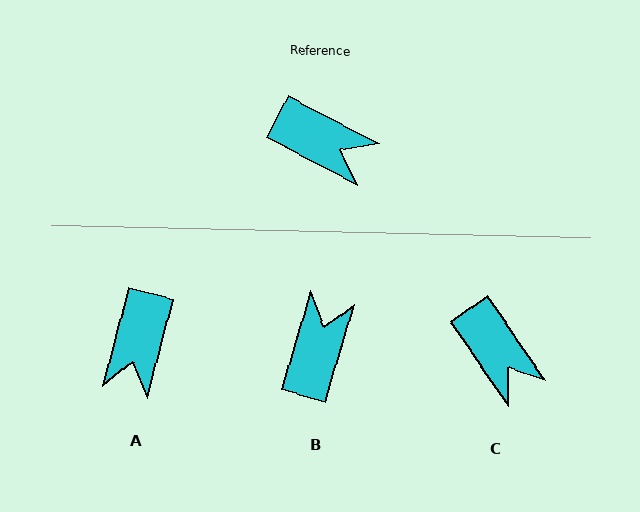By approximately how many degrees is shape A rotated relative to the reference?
Approximately 78 degrees clockwise.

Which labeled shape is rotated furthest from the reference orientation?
B, about 101 degrees away.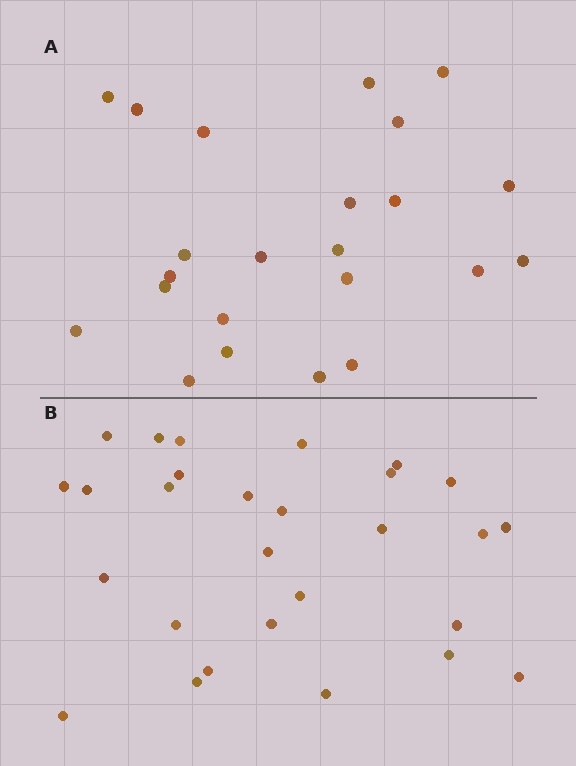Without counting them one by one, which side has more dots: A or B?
Region B (the bottom region) has more dots.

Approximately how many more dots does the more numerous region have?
Region B has about 5 more dots than region A.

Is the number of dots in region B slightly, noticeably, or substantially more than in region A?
Region B has only slightly more — the two regions are fairly close. The ratio is roughly 1.2 to 1.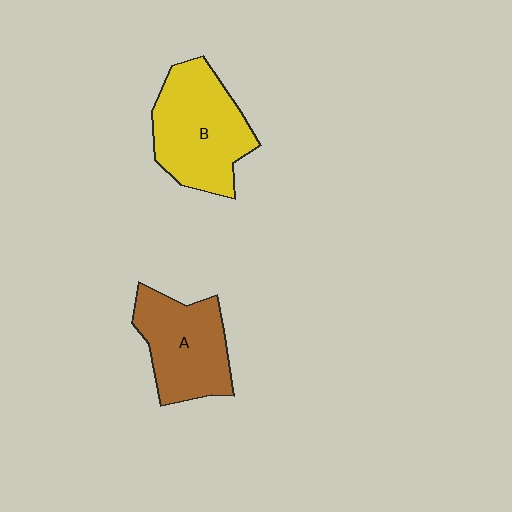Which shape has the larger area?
Shape B (yellow).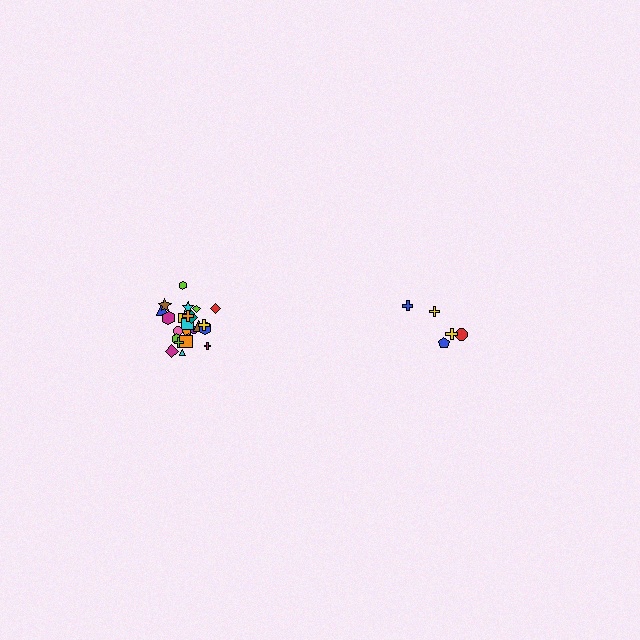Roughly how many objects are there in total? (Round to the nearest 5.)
Roughly 30 objects in total.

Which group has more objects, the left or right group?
The left group.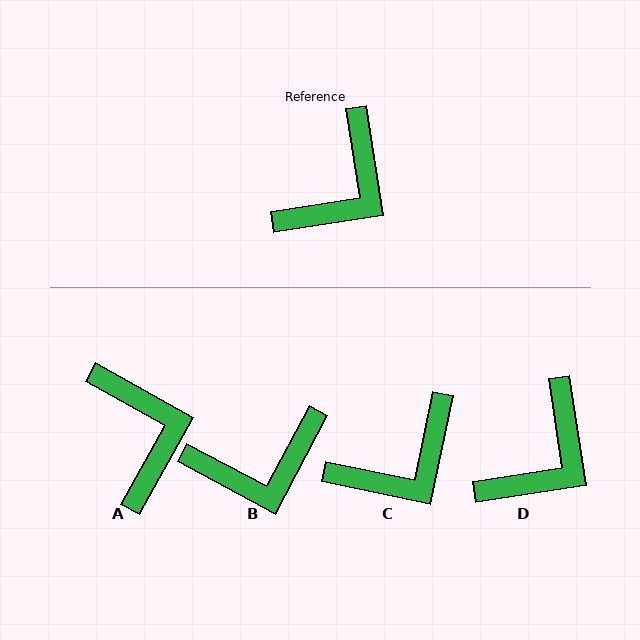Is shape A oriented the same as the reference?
No, it is off by about 52 degrees.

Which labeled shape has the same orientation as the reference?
D.